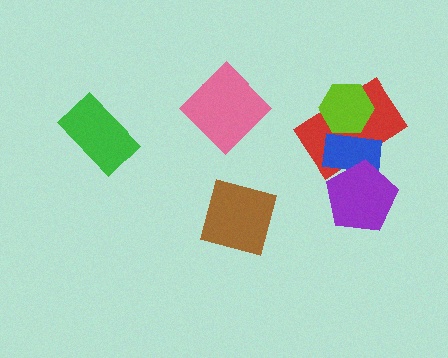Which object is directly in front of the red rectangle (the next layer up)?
The lime hexagon is directly in front of the red rectangle.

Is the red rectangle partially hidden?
Yes, it is partially covered by another shape.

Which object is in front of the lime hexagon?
The blue rectangle is in front of the lime hexagon.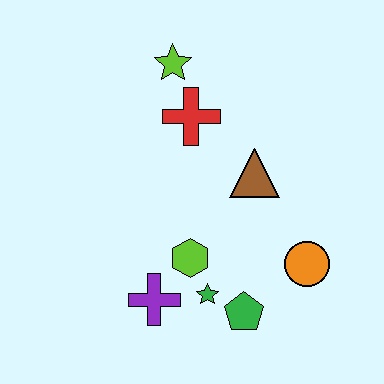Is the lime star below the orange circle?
No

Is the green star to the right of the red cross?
Yes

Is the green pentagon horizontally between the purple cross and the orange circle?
Yes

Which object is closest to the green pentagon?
The green star is closest to the green pentagon.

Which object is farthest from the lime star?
The green pentagon is farthest from the lime star.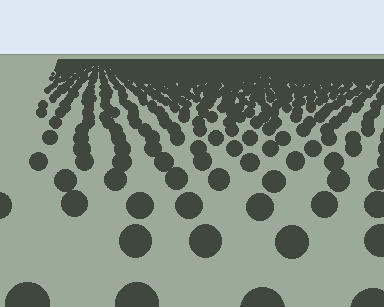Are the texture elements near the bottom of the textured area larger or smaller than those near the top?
Larger. Near the bottom, elements are closer to the viewer and appear at a bigger on-screen size.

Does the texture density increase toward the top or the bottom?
Density increases toward the top.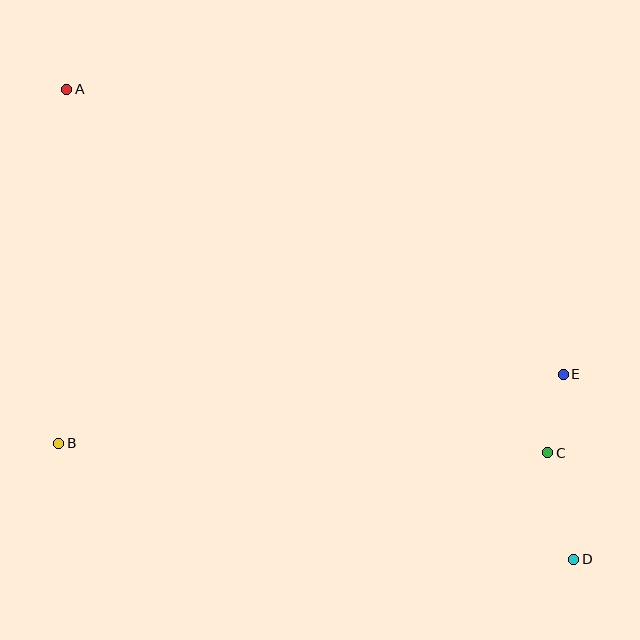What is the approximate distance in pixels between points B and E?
The distance between B and E is approximately 509 pixels.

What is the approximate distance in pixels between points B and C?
The distance between B and C is approximately 489 pixels.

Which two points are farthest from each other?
Points A and D are farthest from each other.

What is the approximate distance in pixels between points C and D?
The distance between C and D is approximately 109 pixels.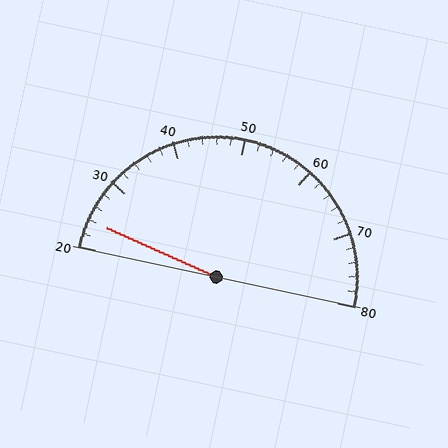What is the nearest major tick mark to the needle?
The nearest major tick mark is 20.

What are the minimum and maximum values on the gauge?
The gauge ranges from 20 to 80.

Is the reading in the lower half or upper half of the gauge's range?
The reading is in the lower half of the range (20 to 80).